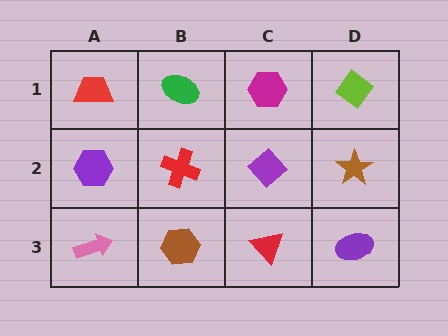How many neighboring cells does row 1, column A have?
2.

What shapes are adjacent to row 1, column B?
A red cross (row 2, column B), a red trapezoid (row 1, column A), a magenta hexagon (row 1, column C).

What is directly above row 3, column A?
A purple hexagon.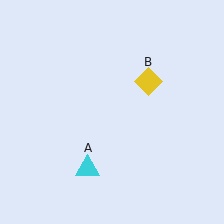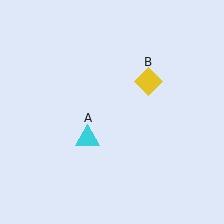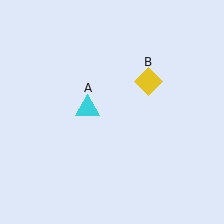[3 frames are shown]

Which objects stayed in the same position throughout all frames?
Yellow diamond (object B) remained stationary.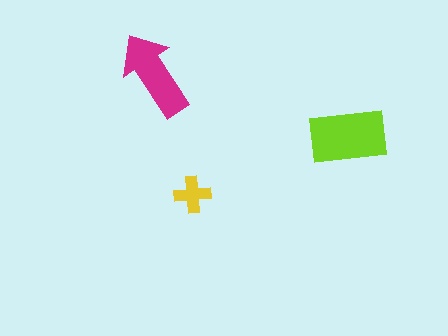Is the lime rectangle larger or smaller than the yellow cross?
Larger.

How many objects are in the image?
There are 3 objects in the image.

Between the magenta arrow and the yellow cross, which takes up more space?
The magenta arrow.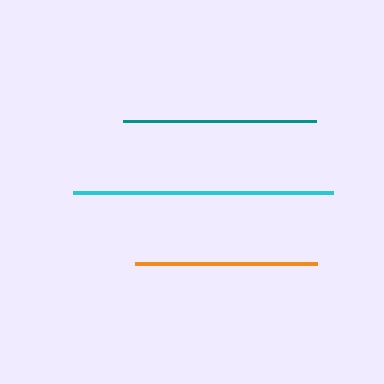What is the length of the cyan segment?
The cyan segment is approximately 260 pixels long.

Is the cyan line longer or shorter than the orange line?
The cyan line is longer than the orange line.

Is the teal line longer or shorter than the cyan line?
The cyan line is longer than the teal line.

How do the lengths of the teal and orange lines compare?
The teal and orange lines are approximately the same length.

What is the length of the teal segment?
The teal segment is approximately 193 pixels long.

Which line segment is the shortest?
The orange line is the shortest at approximately 182 pixels.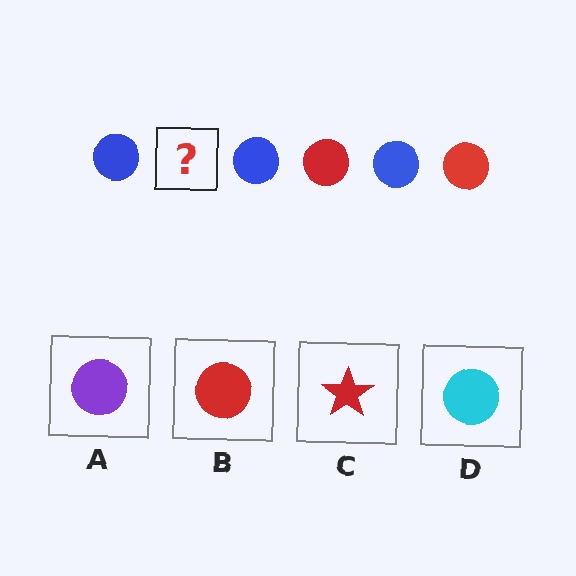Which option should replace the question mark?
Option B.